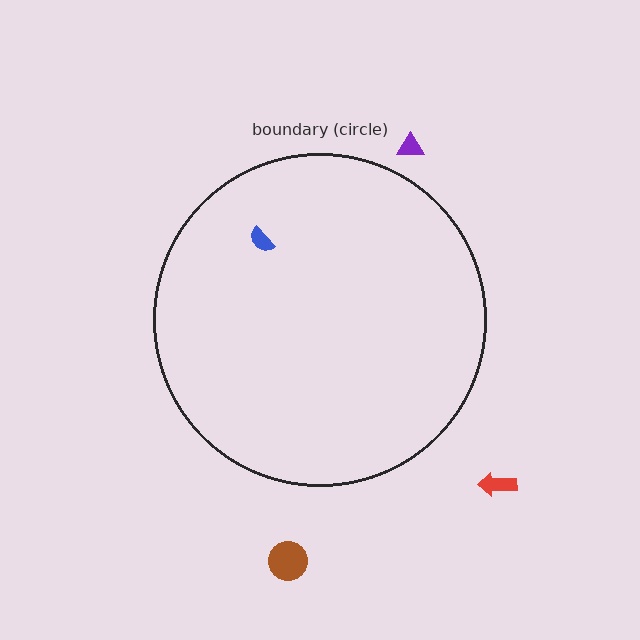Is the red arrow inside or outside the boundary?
Outside.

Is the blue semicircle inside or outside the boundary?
Inside.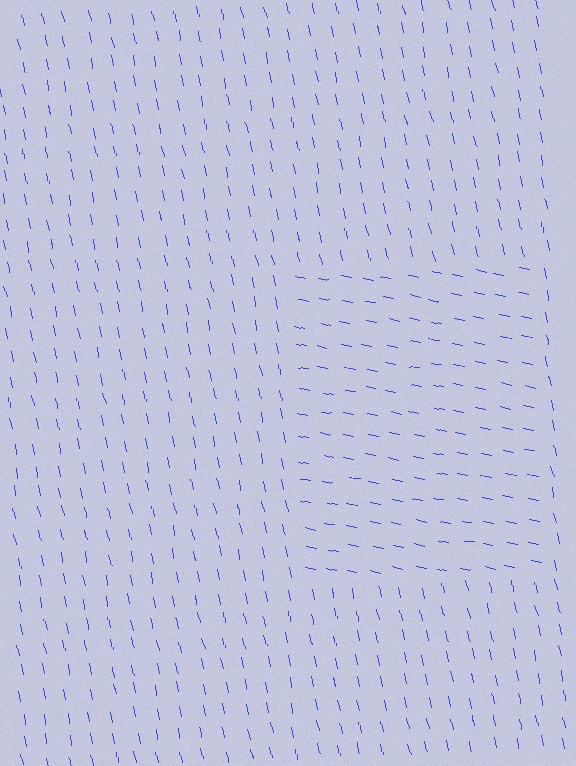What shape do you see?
I see a rectangle.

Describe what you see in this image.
The image is filled with small blue line segments. A rectangle region in the image has lines oriented differently from the surrounding lines, creating a visible texture boundary.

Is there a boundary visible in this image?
Yes, there is a texture boundary formed by a change in line orientation.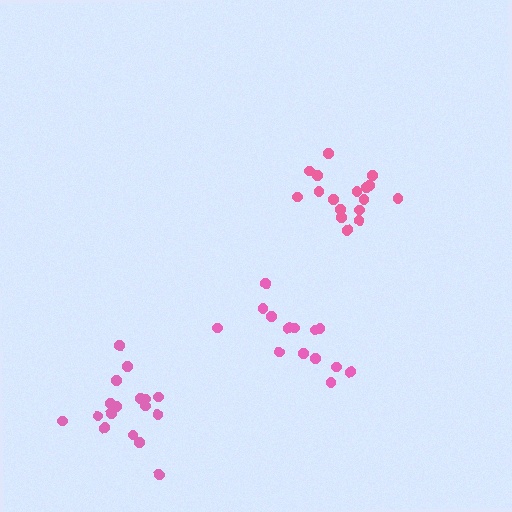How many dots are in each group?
Group 1: 14 dots, Group 2: 17 dots, Group 3: 17 dots (48 total).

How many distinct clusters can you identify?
There are 3 distinct clusters.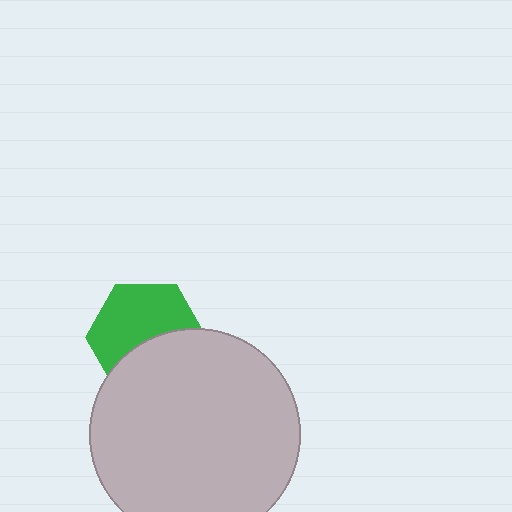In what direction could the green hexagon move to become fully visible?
The green hexagon could move up. That would shift it out from behind the light gray circle entirely.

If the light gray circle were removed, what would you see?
You would see the complete green hexagon.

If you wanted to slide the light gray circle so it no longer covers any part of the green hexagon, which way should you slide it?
Slide it down — that is the most direct way to separate the two shapes.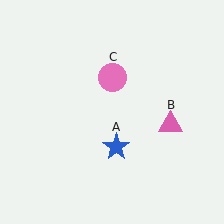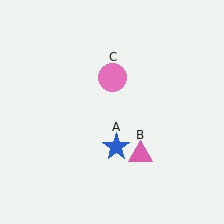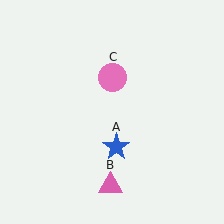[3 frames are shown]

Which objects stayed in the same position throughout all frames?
Blue star (object A) and pink circle (object C) remained stationary.